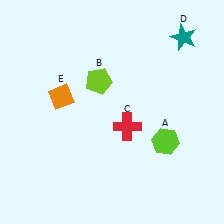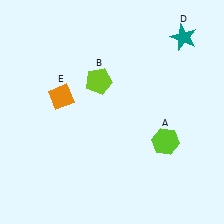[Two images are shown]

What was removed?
The red cross (C) was removed in Image 2.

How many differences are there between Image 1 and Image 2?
There is 1 difference between the two images.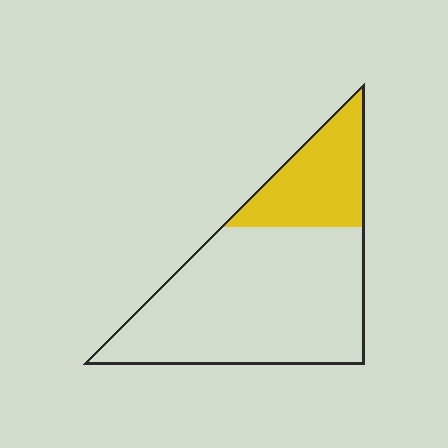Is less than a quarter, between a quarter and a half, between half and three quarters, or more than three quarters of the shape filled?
Between a quarter and a half.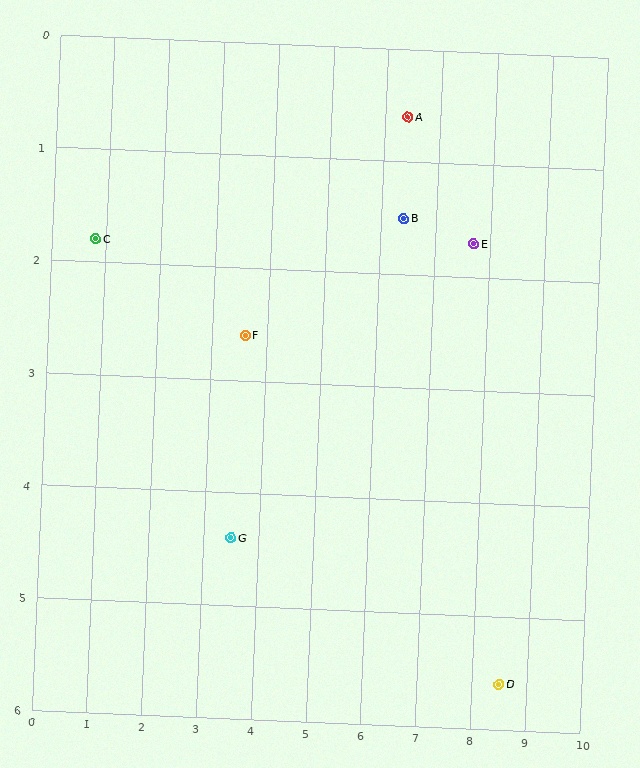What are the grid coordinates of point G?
Point G is at approximately (3.5, 4.4).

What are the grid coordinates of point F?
Point F is at approximately (3.6, 2.6).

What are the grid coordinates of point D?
Point D is at approximately (8.5, 5.6).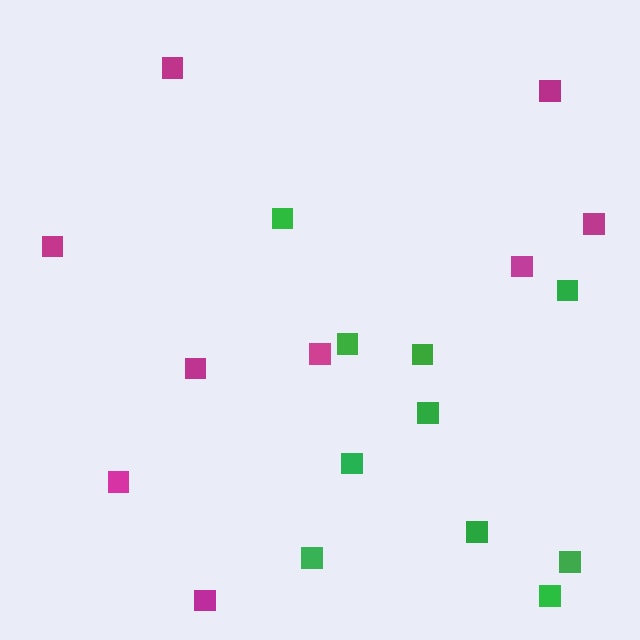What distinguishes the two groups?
There are 2 groups: one group of magenta squares (9) and one group of green squares (10).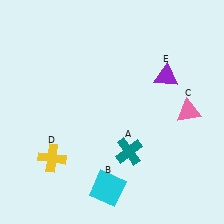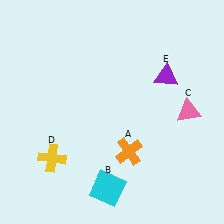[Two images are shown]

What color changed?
The cross (A) changed from teal in Image 1 to orange in Image 2.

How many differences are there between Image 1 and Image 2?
There is 1 difference between the two images.